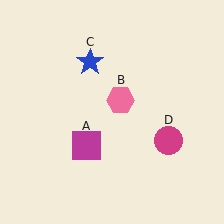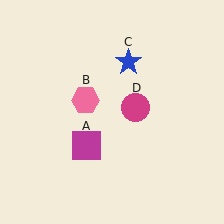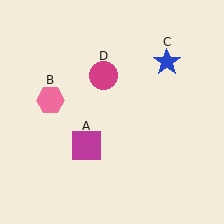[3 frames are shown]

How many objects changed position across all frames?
3 objects changed position: pink hexagon (object B), blue star (object C), magenta circle (object D).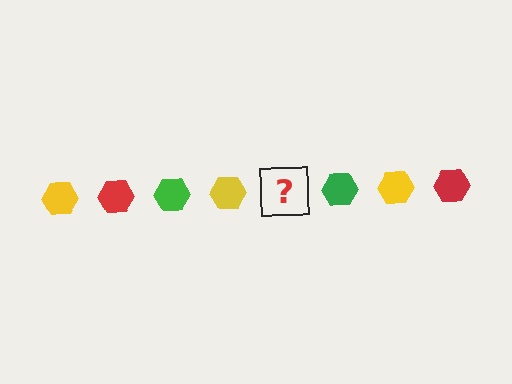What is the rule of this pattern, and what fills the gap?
The rule is that the pattern cycles through yellow, red, green hexagons. The gap should be filled with a red hexagon.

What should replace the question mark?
The question mark should be replaced with a red hexagon.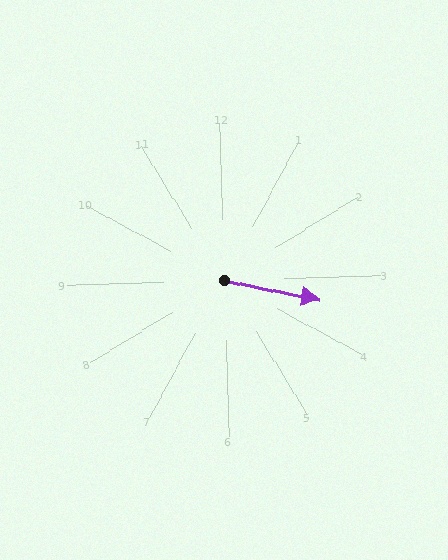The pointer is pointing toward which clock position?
Roughly 3 o'clock.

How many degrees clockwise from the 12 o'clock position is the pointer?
Approximately 103 degrees.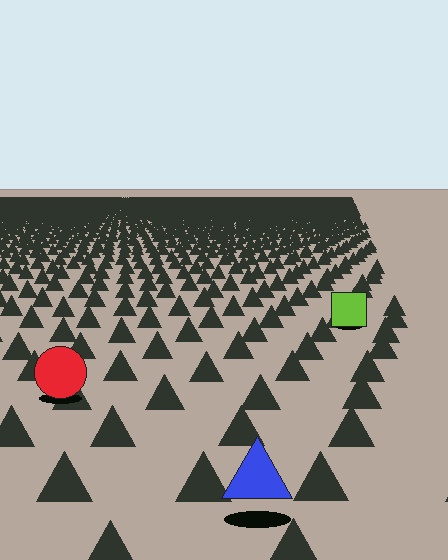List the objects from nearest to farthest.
From nearest to farthest: the blue triangle, the red circle, the lime square.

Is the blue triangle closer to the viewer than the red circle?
Yes. The blue triangle is closer — you can tell from the texture gradient: the ground texture is coarser near it.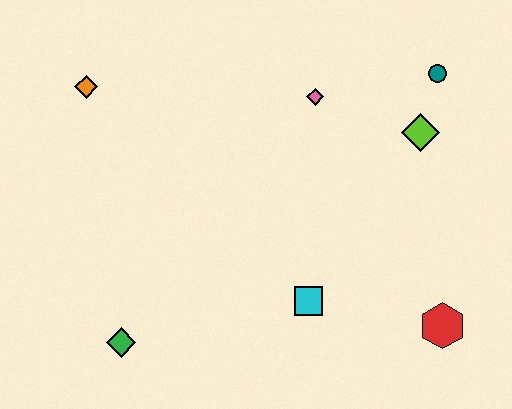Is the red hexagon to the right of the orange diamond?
Yes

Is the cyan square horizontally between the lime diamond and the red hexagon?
No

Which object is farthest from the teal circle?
The green diamond is farthest from the teal circle.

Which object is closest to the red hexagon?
The cyan square is closest to the red hexagon.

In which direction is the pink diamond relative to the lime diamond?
The pink diamond is to the left of the lime diamond.